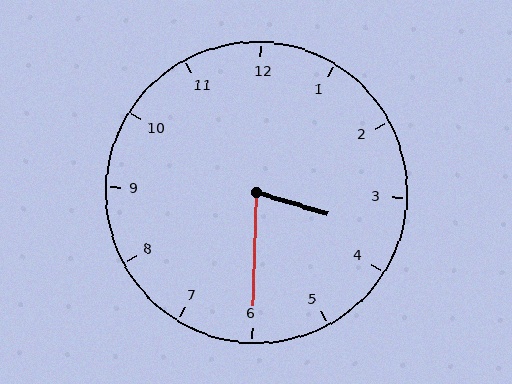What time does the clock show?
3:30.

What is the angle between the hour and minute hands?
Approximately 75 degrees.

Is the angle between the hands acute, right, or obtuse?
It is acute.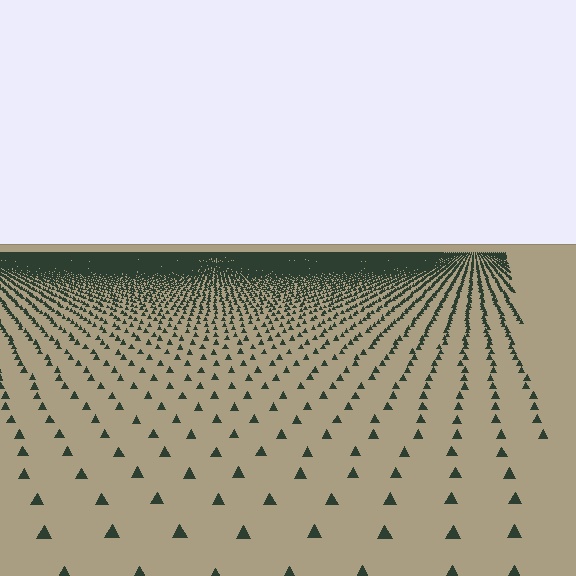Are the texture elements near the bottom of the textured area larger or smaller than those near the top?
Larger. Near the bottom, elements are closer to the viewer and appear at a bigger on-screen size.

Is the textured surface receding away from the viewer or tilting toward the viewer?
The surface is receding away from the viewer. Texture elements get smaller and denser toward the top.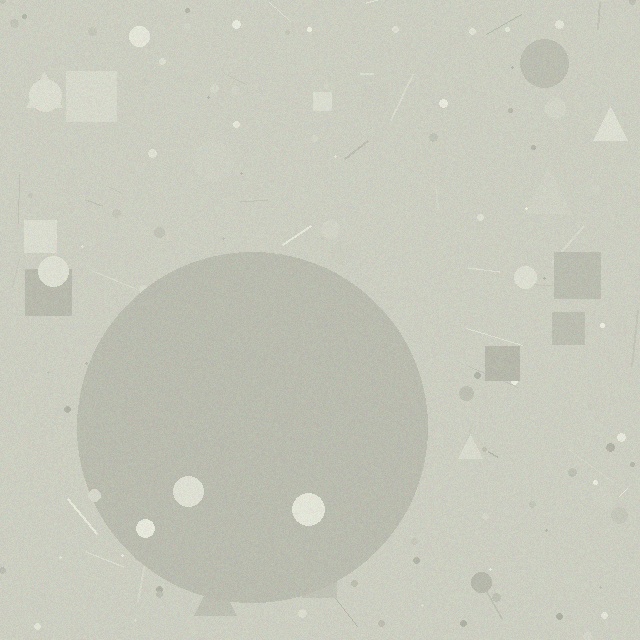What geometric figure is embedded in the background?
A circle is embedded in the background.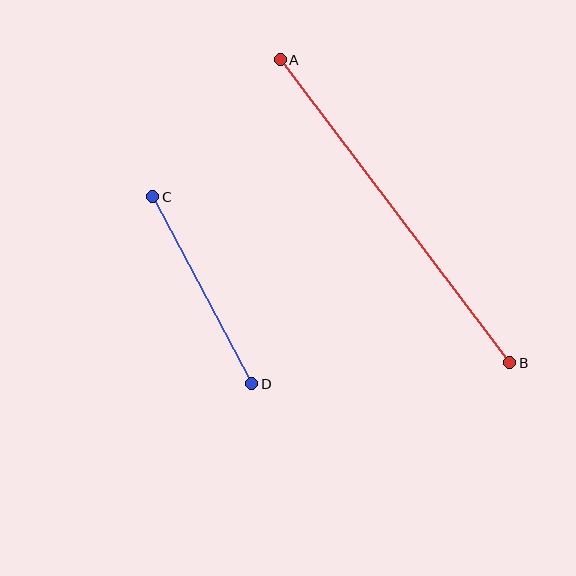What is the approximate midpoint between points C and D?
The midpoint is at approximately (202, 290) pixels.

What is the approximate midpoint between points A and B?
The midpoint is at approximately (395, 211) pixels.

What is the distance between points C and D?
The distance is approximately 212 pixels.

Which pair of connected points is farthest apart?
Points A and B are farthest apart.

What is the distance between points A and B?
The distance is approximately 380 pixels.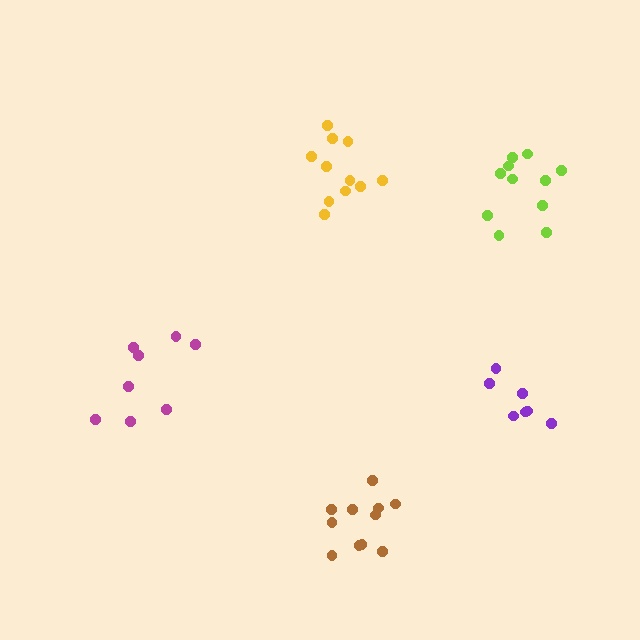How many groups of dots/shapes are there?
There are 5 groups.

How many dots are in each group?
Group 1: 7 dots, Group 2: 8 dots, Group 3: 11 dots, Group 4: 11 dots, Group 5: 11 dots (48 total).